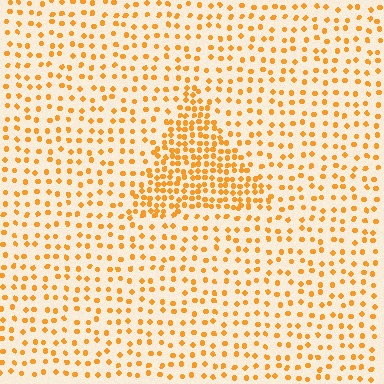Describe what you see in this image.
The image contains small orange elements arranged at two different densities. A triangle-shaped region is visible where the elements are more densely packed than the surrounding area.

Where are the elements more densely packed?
The elements are more densely packed inside the triangle boundary.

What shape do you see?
I see a triangle.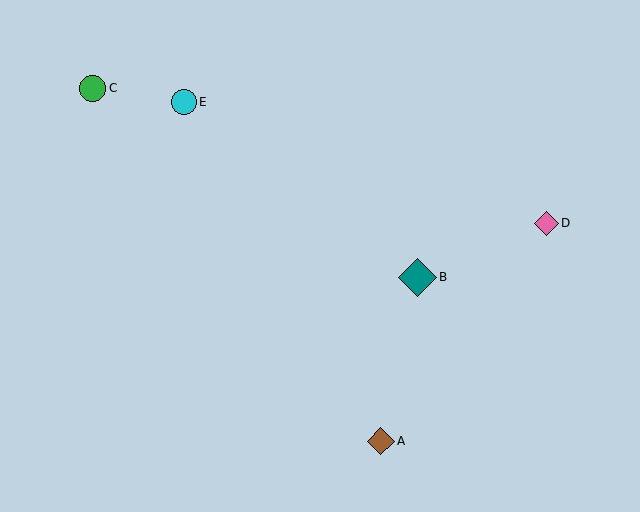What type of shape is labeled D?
Shape D is a pink diamond.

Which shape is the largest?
The teal diamond (labeled B) is the largest.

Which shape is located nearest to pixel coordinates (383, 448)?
The brown diamond (labeled A) at (381, 441) is nearest to that location.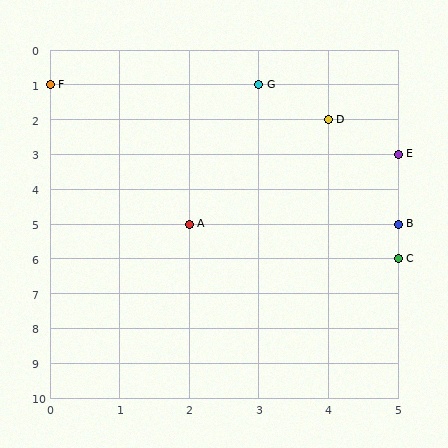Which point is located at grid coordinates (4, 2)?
Point D is at (4, 2).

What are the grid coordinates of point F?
Point F is at grid coordinates (0, 1).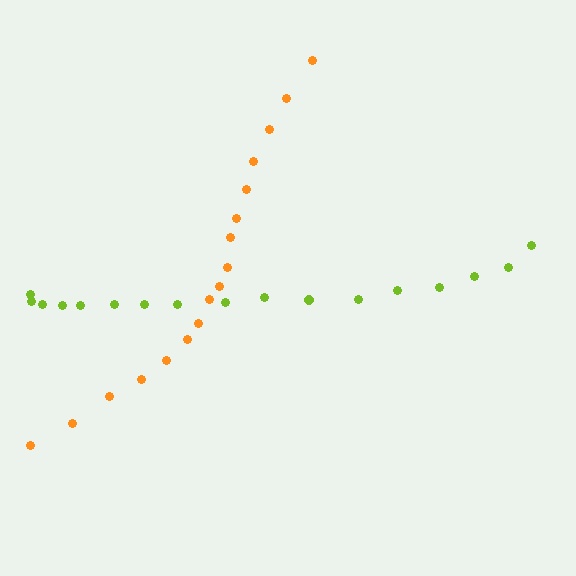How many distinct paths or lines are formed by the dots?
There are 2 distinct paths.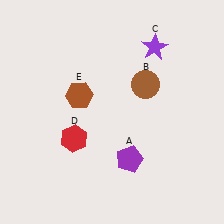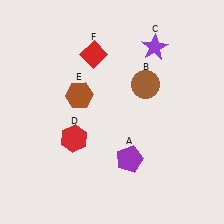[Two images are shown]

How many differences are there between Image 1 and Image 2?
There is 1 difference between the two images.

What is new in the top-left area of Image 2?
A red diamond (F) was added in the top-left area of Image 2.